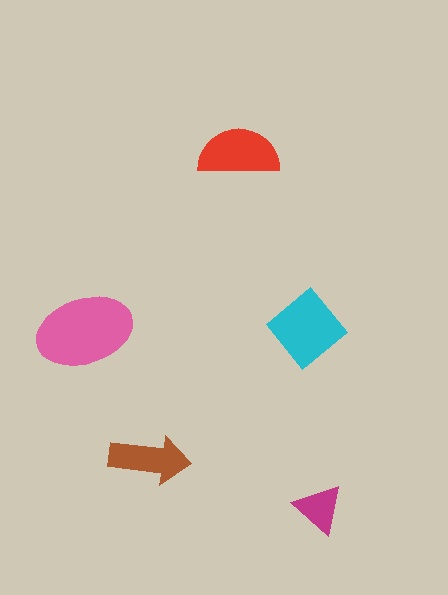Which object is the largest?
The pink ellipse.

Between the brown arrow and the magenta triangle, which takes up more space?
The brown arrow.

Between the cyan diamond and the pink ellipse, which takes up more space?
The pink ellipse.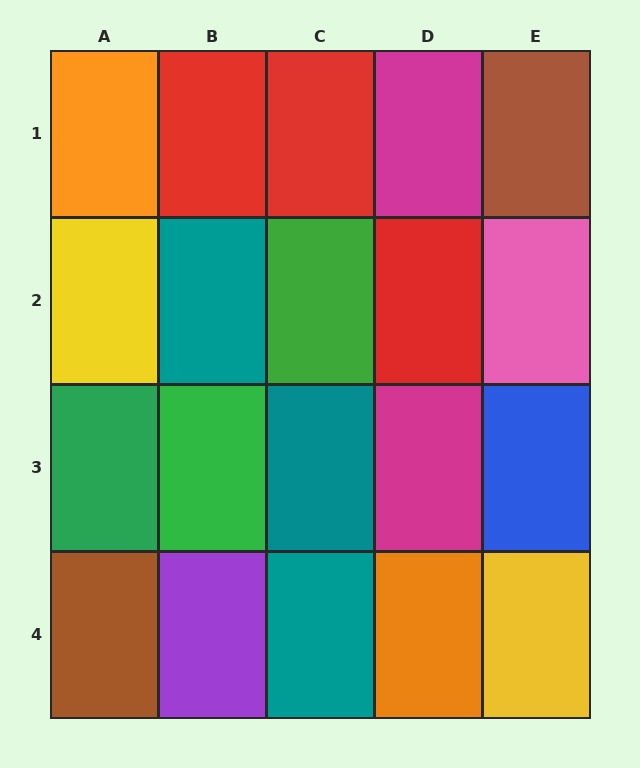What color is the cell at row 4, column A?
Brown.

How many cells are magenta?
2 cells are magenta.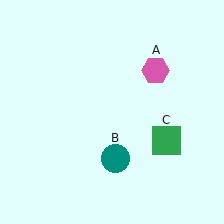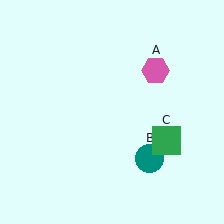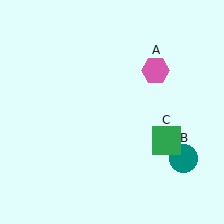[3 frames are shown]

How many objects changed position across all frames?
1 object changed position: teal circle (object B).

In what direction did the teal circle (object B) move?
The teal circle (object B) moved right.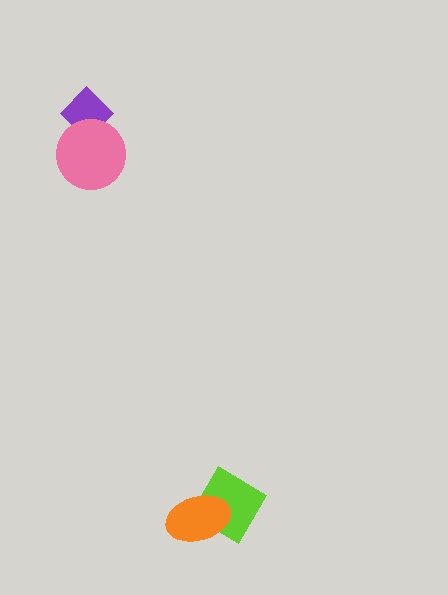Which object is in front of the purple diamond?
The pink circle is in front of the purple diamond.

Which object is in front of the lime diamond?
The orange ellipse is in front of the lime diamond.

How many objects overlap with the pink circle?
1 object overlaps with the pink circle.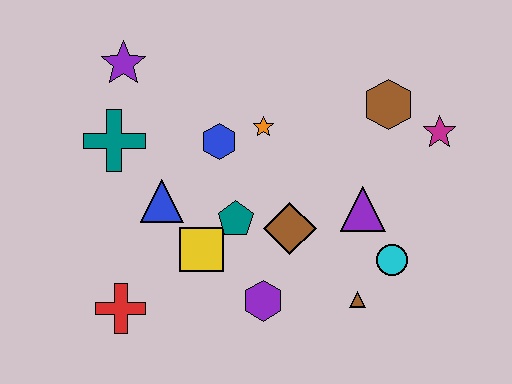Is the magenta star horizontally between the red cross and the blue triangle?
No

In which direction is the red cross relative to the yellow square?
The red cross is to the left of the yellow square.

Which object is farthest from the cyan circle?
The purple star is farthest from the cyan circle.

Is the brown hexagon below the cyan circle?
No